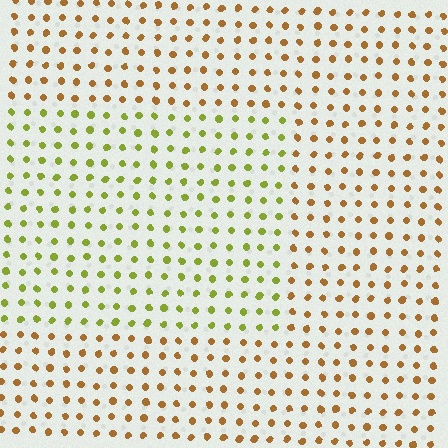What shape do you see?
I see a rectangle.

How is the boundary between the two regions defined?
The boundary is defined purely by a slight shift in hue (about 45 degrees). Spacing, size, and orientation are identical on both sides.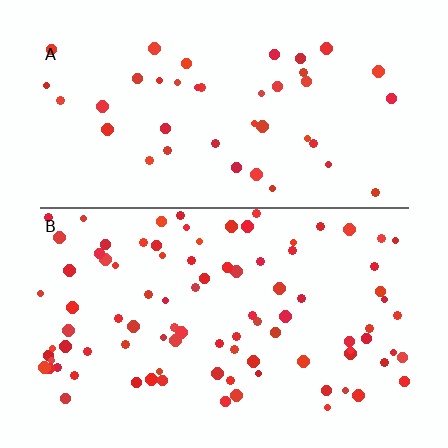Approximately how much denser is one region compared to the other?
Approximately 2.2× — region B over region A.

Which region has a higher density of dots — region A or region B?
B (the bottom).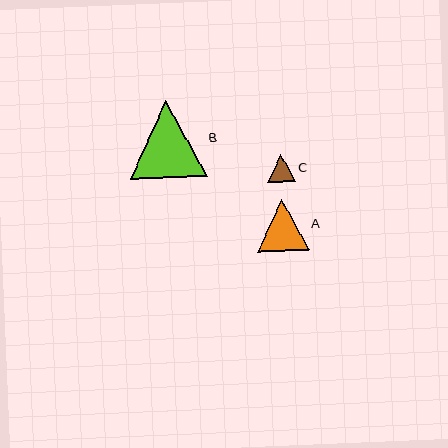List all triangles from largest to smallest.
From largest to smallest: B, A, C.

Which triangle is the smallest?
Triangle C is the smallest with a size of approximately 27 pixels.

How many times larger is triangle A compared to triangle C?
Triangle A is approximately 1.9 times the size of triangle C.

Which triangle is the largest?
Triangle B is the largest with a size of approximately 77 pixels.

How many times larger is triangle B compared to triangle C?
Triangle B is approximately 2.8 times the size of triangle C.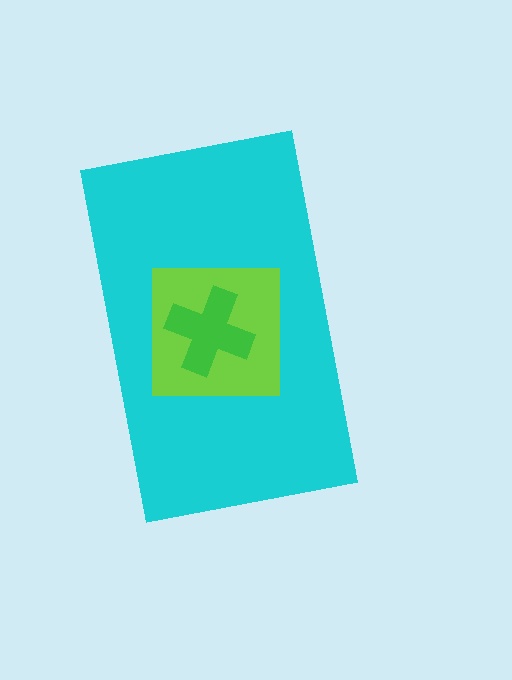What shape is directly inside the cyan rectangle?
The lime square.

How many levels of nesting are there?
3.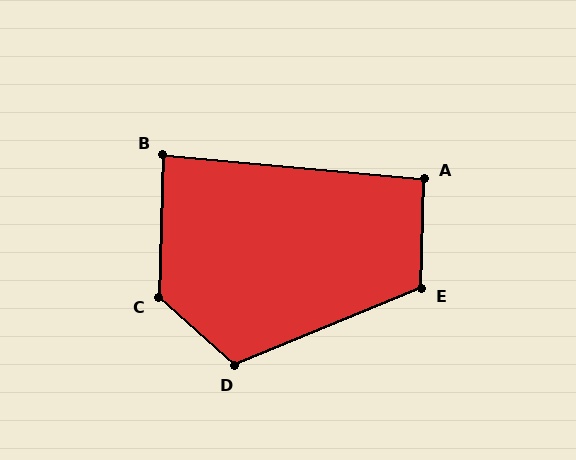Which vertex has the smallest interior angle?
B, at approximately 86 degrees.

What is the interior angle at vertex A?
Approximately 94 degrees (approximately right).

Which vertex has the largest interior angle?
C, at approximately 130 degrees.